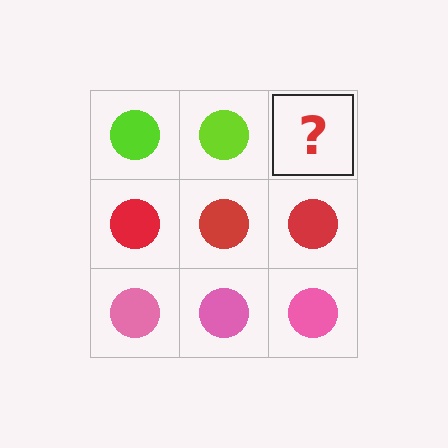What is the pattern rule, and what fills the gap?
The rule is that each row has a consistent color. The gap should be filled with a lime circle.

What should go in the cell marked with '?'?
The missing cell should contain a lime circle.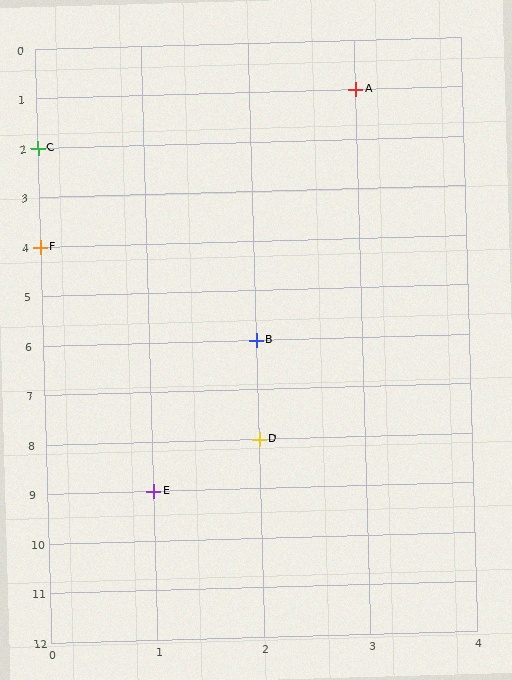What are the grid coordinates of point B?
Point B is at grid coordinates (2, 6).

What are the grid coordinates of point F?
Point F is at grid coordinates (0, 4).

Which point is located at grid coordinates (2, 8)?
Point D is at (2, 8).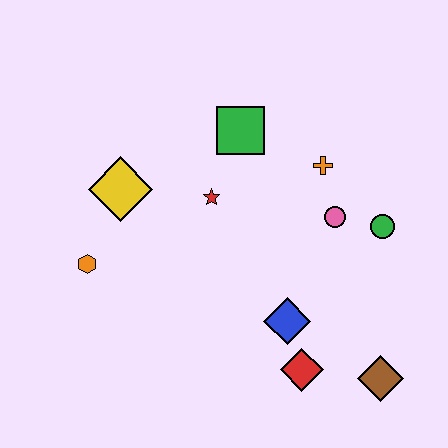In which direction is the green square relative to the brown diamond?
The green square is above the brown diamond.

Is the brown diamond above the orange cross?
No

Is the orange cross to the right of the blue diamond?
Yes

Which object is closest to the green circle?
The pink circle is closest to the green circle.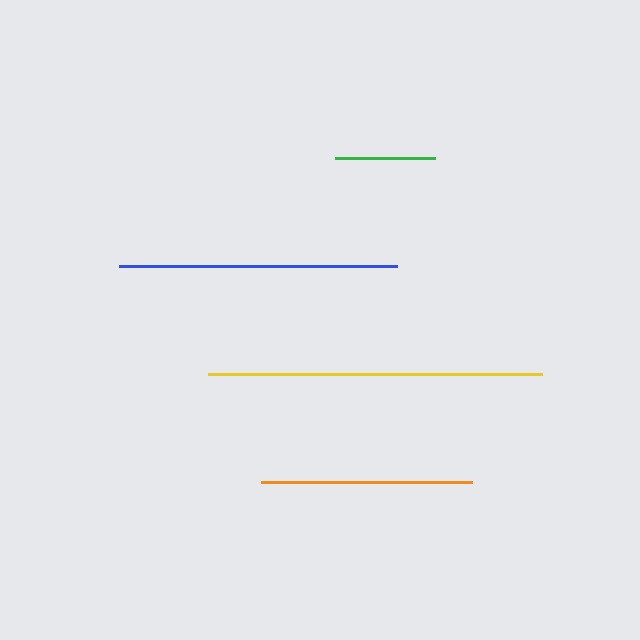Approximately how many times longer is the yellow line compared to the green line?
The yellow line is approximately 3.3 times the length of the green line.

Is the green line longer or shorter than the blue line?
The blue line is longer than the green line.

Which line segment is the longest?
The yellow line is the longest at approximately 333 pixels.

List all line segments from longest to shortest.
From longest to shortest: yellow, blue, orange, green.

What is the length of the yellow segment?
The yellow segment is approximately 333 pixels long.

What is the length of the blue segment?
The blue segment is approximately 279 pixels long.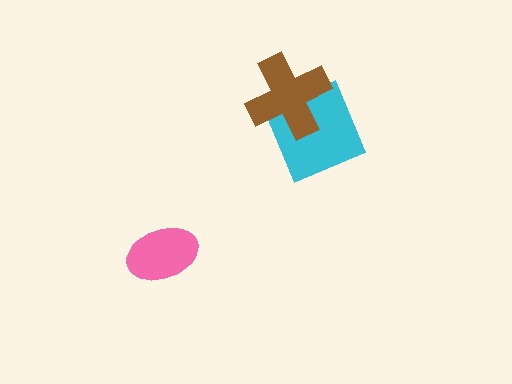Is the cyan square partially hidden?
Yes, it is partially covered by another shape.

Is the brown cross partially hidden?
No, no other shape covers it.